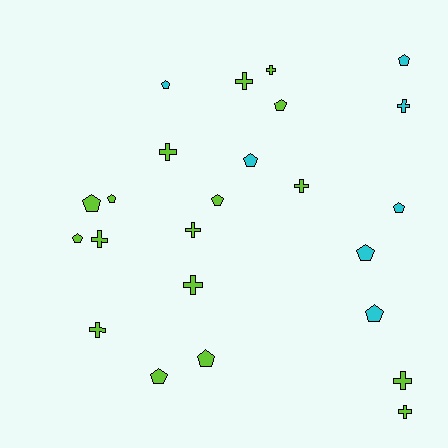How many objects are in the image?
There are 24 objects.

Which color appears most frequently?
Lime, with 17 objects.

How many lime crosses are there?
There are 10 lime crosses.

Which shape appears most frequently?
Pentagon, with 13 objects.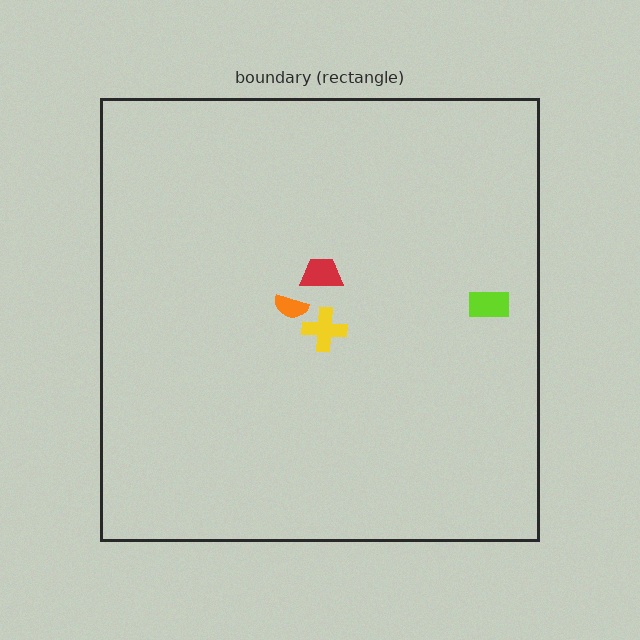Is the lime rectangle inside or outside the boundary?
Inside.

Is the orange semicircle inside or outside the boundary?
Inside.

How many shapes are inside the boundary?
4 inside, 0 outside.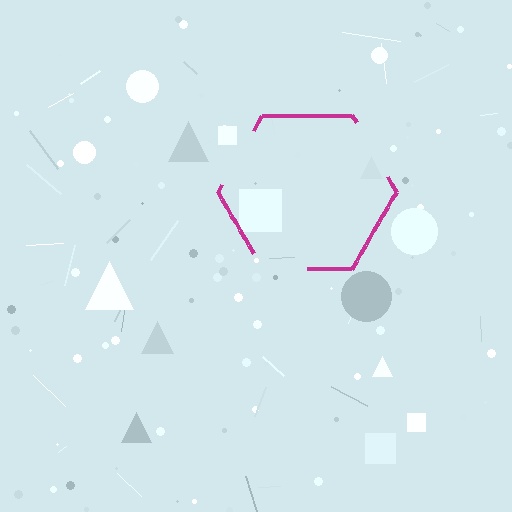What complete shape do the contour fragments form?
The contour fragments form a hexagon.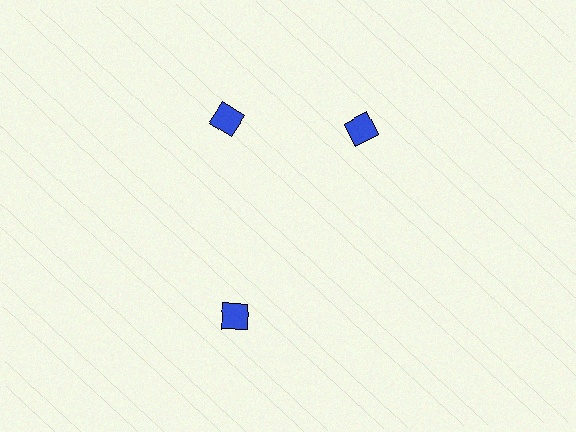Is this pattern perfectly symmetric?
No. The 3 blue diamonds are arranged in a ring, but one element near the 3 o'clock position is rotated out of alignment along the ring, breaking the 3-fold rotational symmetry.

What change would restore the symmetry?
The symmetry would be restored by rotating it back into even spacing with its neighbors so that all 3 diamonds sit at equal angles and equal distance from the center.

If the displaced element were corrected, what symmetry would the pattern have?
It would have 3-fold rotational symmetry — the pattern would map onto itself every 120 degrees.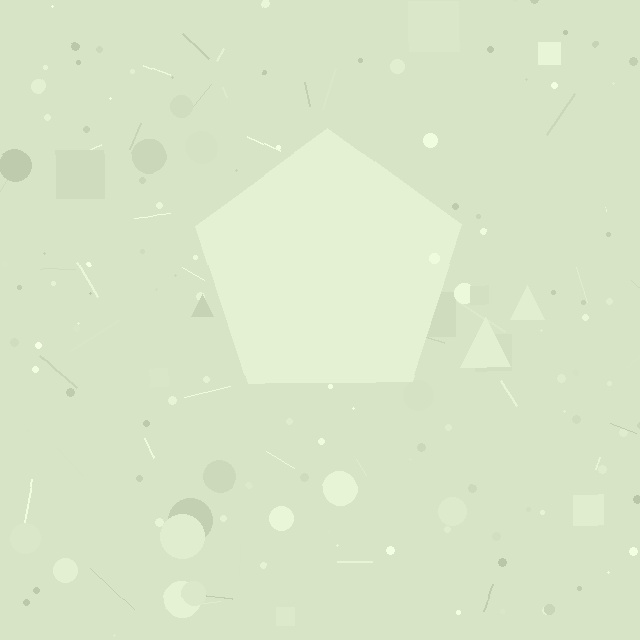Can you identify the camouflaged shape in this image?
The camouflaged shape is a pentagon.